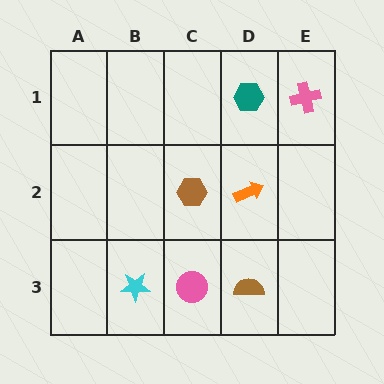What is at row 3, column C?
A pink circle.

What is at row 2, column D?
An orange arrow.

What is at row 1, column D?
A teal hexagon.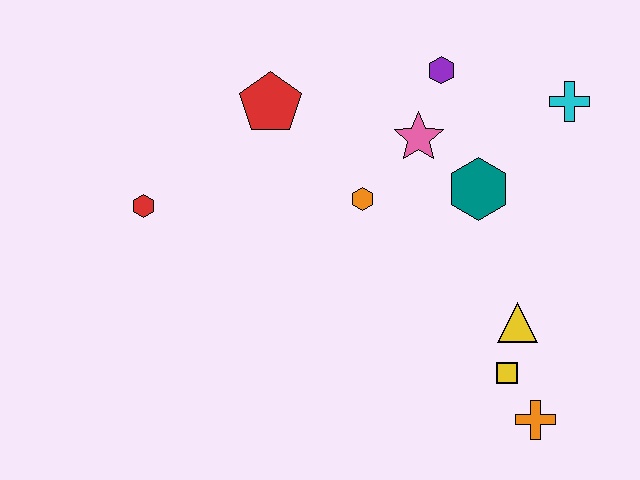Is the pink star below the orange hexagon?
No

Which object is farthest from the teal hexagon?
The red hexagon is farthest from the teal hexagon.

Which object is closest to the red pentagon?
The orange hexagon is closest to the red pentagon.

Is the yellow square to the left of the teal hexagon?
No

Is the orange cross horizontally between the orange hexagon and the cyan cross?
Yes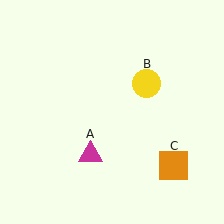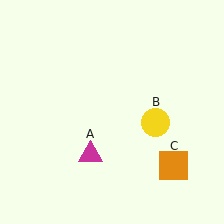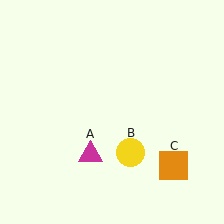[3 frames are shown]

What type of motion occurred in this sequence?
The yellow circle (object B) rotated clockwise around the center of the scene.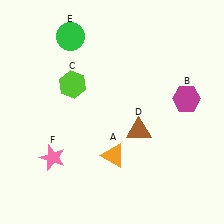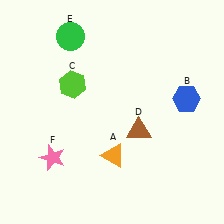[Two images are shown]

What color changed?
The hexagon (B) changed from magenta in Image 1 to blue in Image 2.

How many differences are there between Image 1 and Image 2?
There is 1 difference between the two images.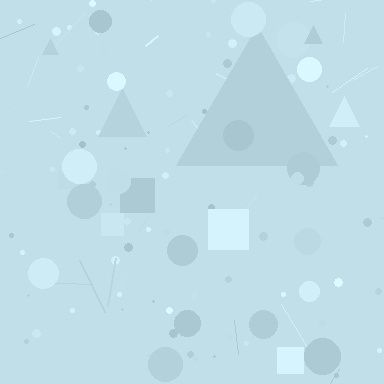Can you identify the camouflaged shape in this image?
The camouflaged shape is a triangle.